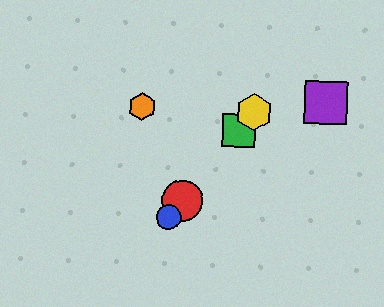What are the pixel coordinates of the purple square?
The purple square is at (326, 103).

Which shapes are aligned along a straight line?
The red circle, the blue circle, the green square, the yellow hexagon are aligned along a straight line.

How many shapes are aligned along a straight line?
4 shapes (the red circle, the blue circle, the green square, the yellow hexagon) are aligned along a straight line.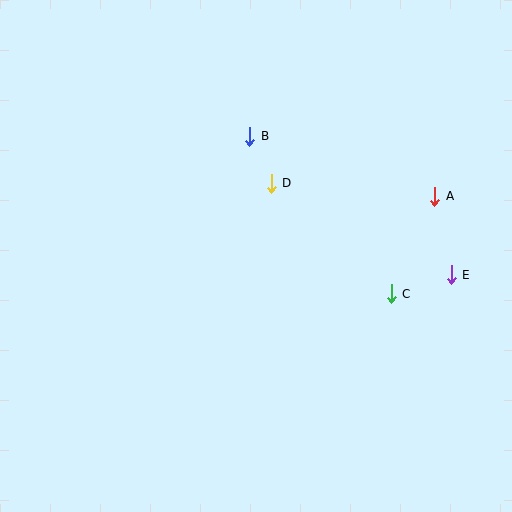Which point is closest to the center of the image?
Point D at (271, 183) is closest to the center.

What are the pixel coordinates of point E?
Point E is at (451, 275).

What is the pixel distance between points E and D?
The distance between E and D is 202 pixels.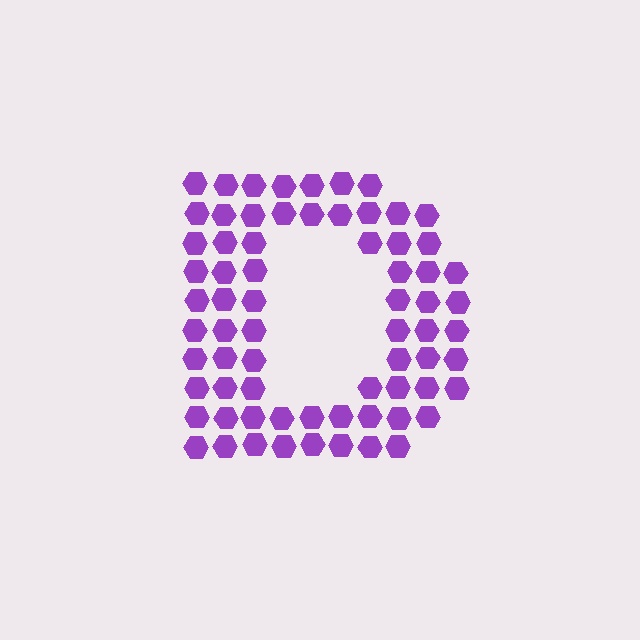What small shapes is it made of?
It is made of small hexagons.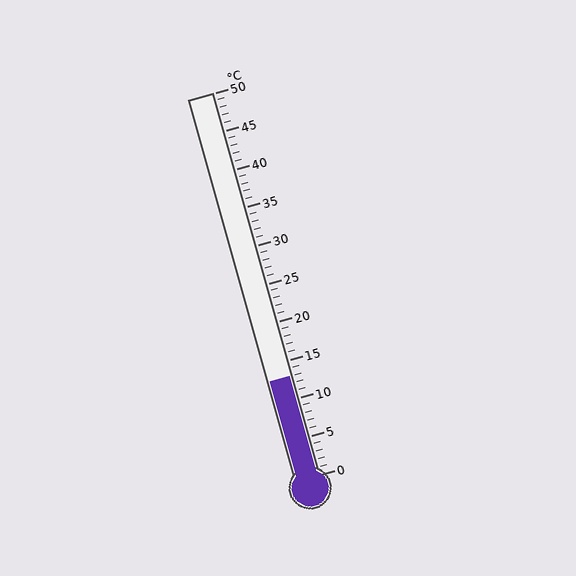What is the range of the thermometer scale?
The thermometer scale ranges from 0°C to 50°C.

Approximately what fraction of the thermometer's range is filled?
The thermometer is filled to approximately 25% of its range.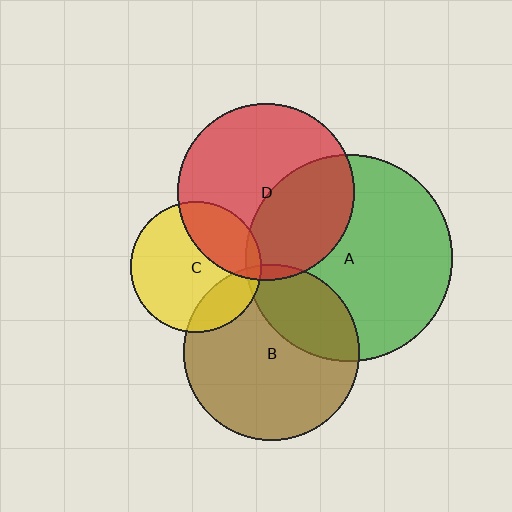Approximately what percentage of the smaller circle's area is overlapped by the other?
Approximately 5%.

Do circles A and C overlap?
Yes.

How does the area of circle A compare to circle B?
Approximately 1.4 times.